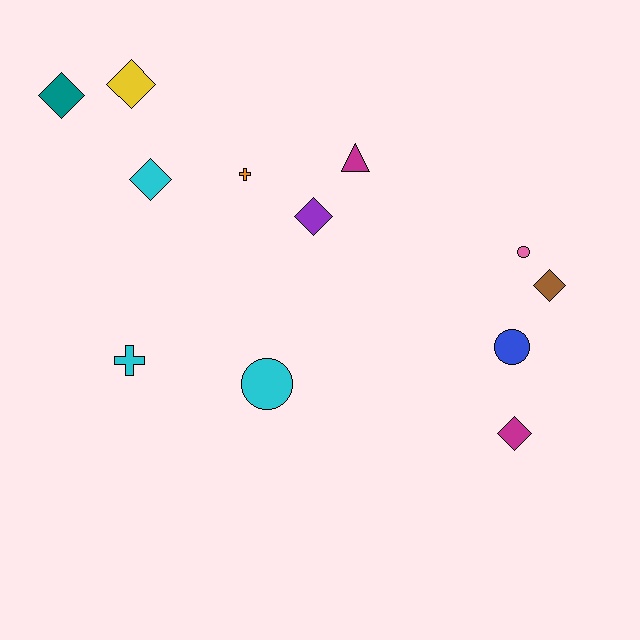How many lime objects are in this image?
There are no lime objects.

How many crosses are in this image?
There are 2 crosses.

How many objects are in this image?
There are 12 objects.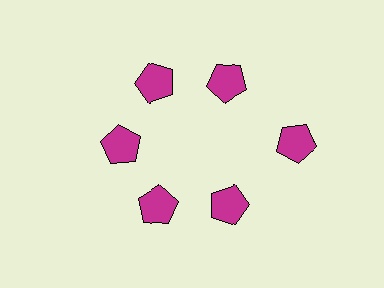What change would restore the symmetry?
The symmetry would be restored by moving it inward, back onto the ring so that all 6 pentagons sit at equal angles and equal distance from the center.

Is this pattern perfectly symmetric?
No. The 6 magenta pentagons are arranged in a ring, but one element near the 3 o'clock position is pushed outward from the center, breaking the 6-fold rotational symmetry.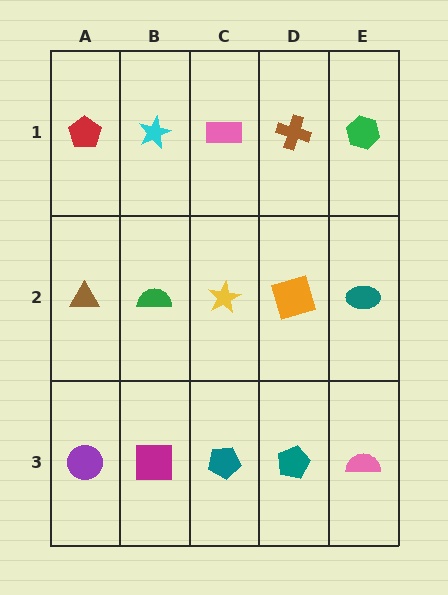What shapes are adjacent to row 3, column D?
An orange square (row 2, column D), a teal pentagon (row 3, column C), a pink semicircle (row 3, column E).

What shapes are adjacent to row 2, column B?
A cyan star (row 1, column B), a magenta square (row 3, column B), a brown triangle (row 2, column A), a yellow star (row 2, column C).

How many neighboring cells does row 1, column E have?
2.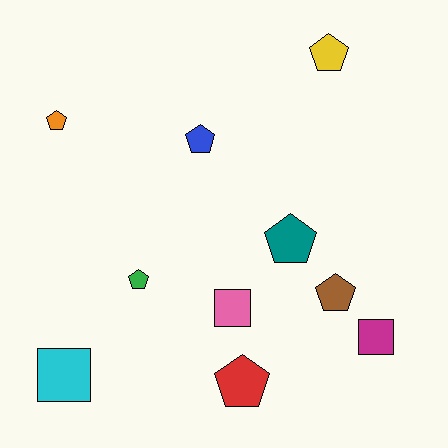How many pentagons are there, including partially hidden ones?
There are 7 pentagons.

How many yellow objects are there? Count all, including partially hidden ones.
There is 1 yellow object.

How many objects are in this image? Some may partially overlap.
There are 10 objects.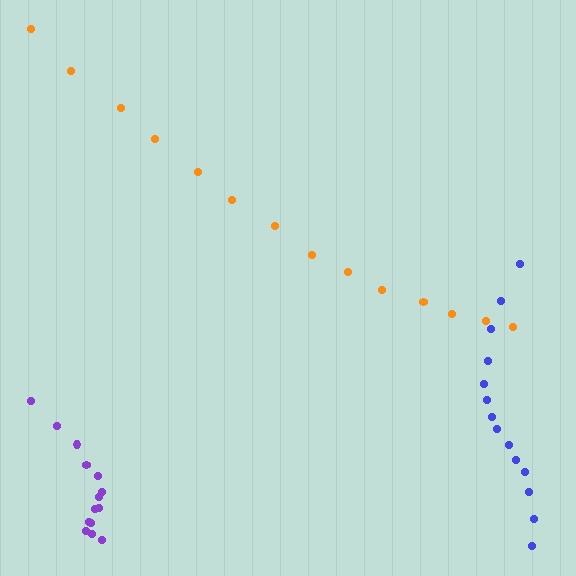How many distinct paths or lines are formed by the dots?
There are 3 distinct paths.